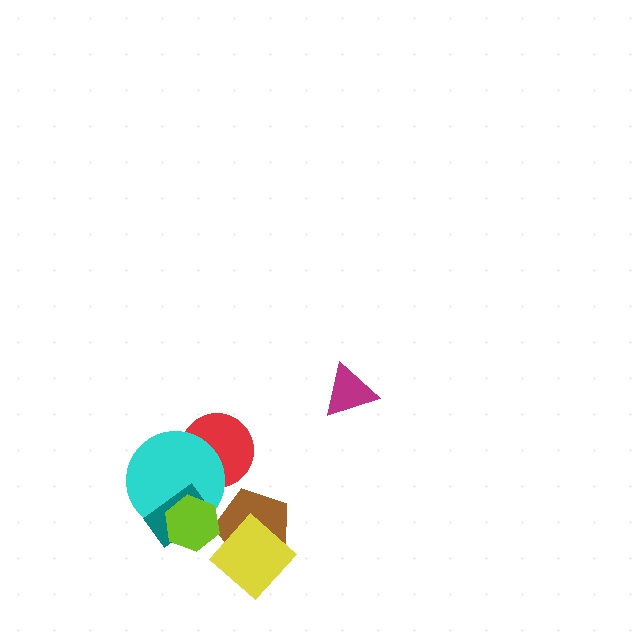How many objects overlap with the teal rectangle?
2 objects overlap with the teal rectangle.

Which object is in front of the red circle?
The cyan circle is in front of the red circle.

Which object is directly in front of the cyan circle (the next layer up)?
The teal rectangle is directly in front of the cyan circle.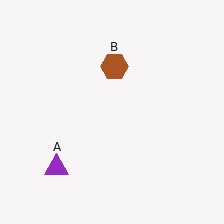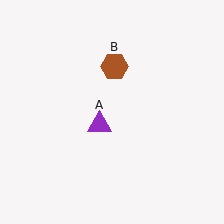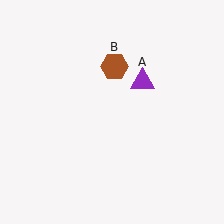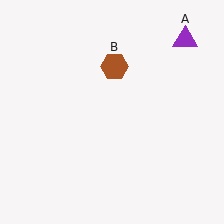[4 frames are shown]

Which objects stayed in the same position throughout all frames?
Brown hexagon (object B) remained stationary.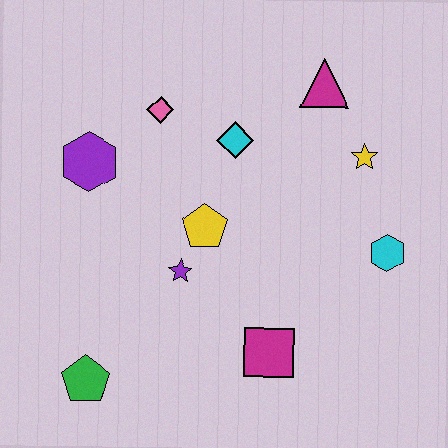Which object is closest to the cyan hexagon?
The yellow star is closest to the cyan hexagon.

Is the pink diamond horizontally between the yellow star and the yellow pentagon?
No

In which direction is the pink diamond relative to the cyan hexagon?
The pink diamond is to the left of the cyan hexagon.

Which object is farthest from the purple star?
The magenta triangle is farthest from the purple star.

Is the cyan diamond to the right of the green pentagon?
Yes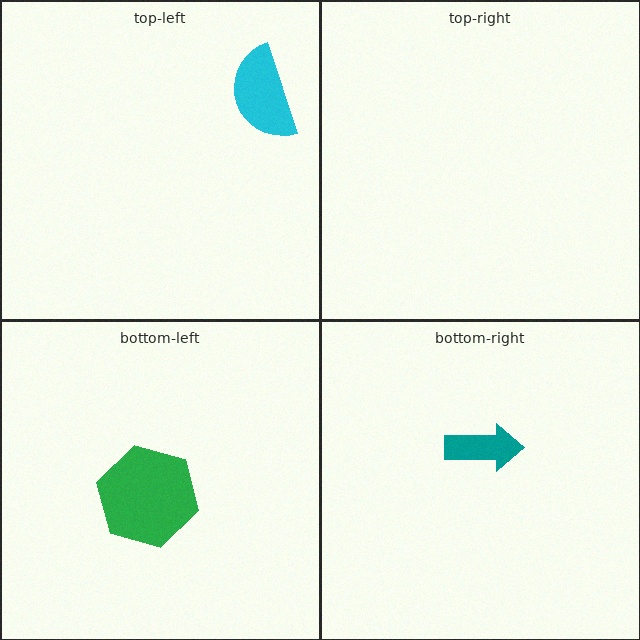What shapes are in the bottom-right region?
The teal arrow.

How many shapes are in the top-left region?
1.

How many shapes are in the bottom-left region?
1.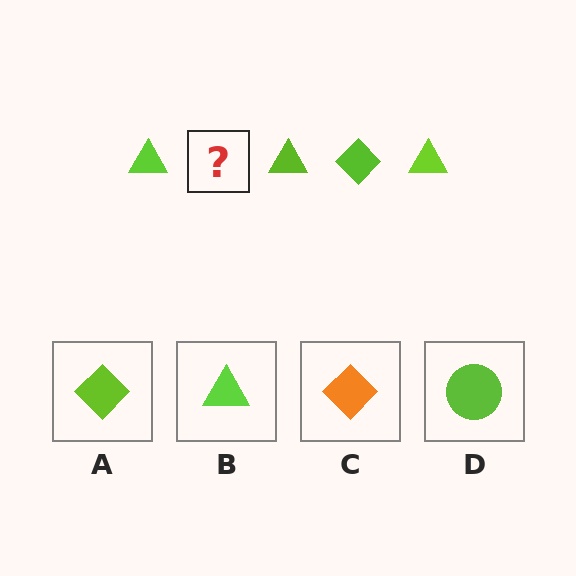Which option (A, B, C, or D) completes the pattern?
A.